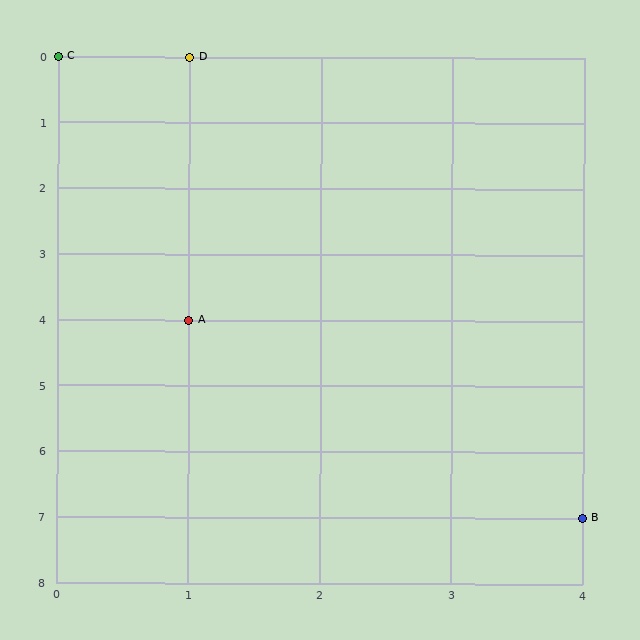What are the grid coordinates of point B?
Point B is at grid coordinates (4, 7).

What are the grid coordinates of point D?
Point D is at grid coordinates (1, 0).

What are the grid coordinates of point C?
Point C is at grid coordinates (0, 0).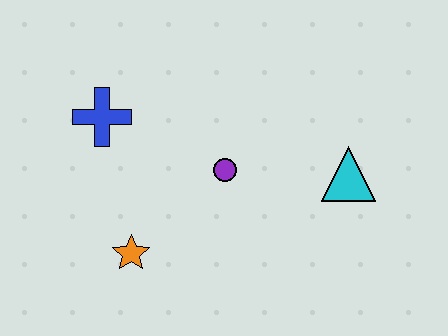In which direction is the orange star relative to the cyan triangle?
The orange star is to the left of the cyan triangle.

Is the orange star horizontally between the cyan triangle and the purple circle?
No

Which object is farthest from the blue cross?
The cyan triangle is farthest from the blue cross.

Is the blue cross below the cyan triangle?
No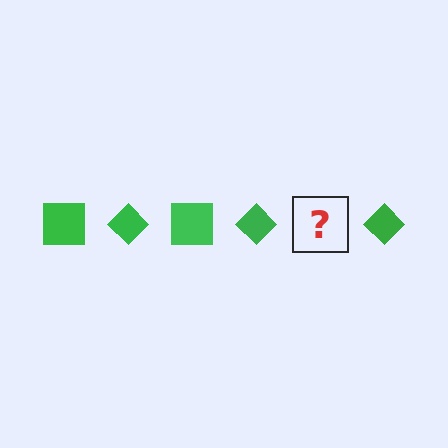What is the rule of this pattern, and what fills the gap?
The rule is that the pattern cycles through square, diamond shapes in green. The gap should be filled with a green square.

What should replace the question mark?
The question mark should be replaced with a green square.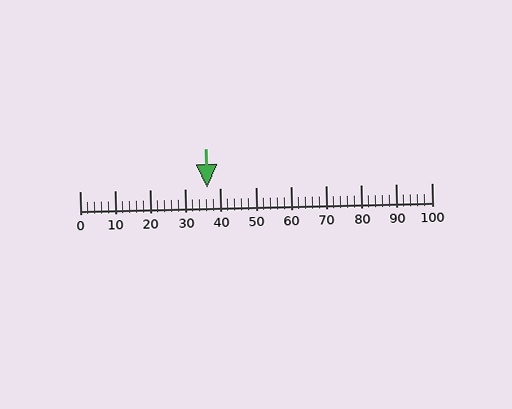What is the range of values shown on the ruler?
The ruler shows values from 0 to 100.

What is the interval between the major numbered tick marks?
The major tick marks are spaced 10 units apart.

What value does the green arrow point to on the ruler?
The green arrow points to approximately 36.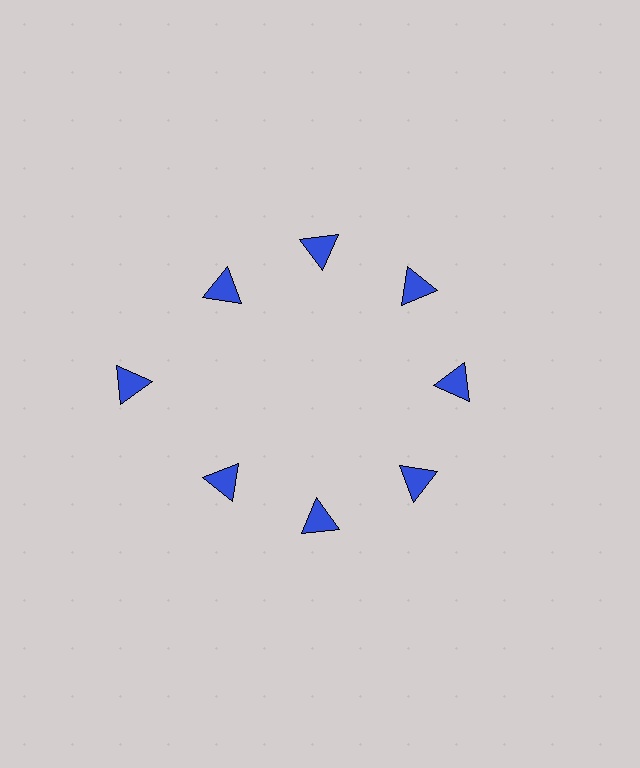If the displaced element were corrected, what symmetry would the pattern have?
It would have 8-fold rotational symmetry — the pattern would map onto itself every 45 degrees.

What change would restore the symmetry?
The symmetry would be restored by moving it inward, back onto the ring so that all 8 triangles sit at equal angles and equal distance from the center.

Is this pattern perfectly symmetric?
No. The 8 blue triangles are arranged in a ring, but one element near the 9 o'clock position is pushed outward from the center, breaking the 8-fold rotational symmetry.